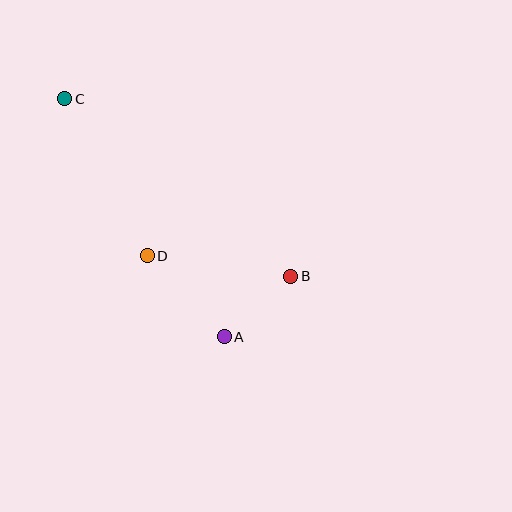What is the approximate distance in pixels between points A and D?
The distance between A and D is approximately 112 pixels.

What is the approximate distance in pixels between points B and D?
The distance between B and D is approximately 145 pixels.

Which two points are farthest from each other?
Points B and C are farthest from each other.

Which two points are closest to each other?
Points A and B are closest to each other.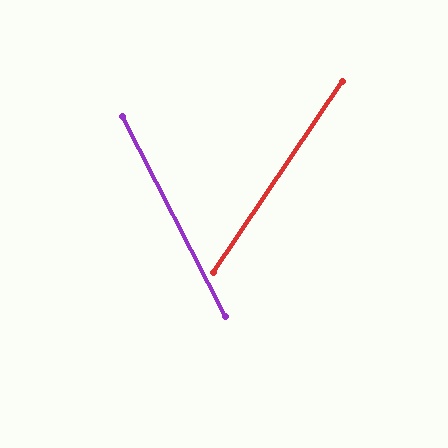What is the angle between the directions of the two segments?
Approximately 61 degrees.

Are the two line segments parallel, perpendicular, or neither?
Neither parallel nor perpendicular — they differ by about 61°.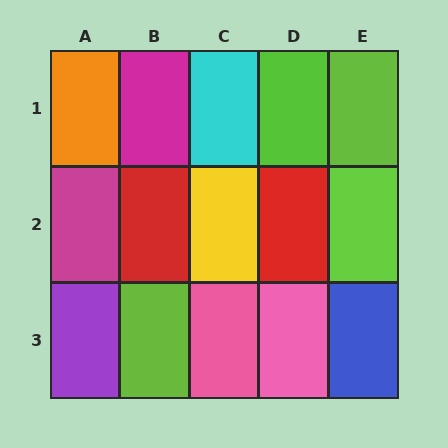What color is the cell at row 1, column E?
Lime.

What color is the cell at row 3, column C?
Pink.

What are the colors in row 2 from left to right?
Magenta, red, yellow, red, lime.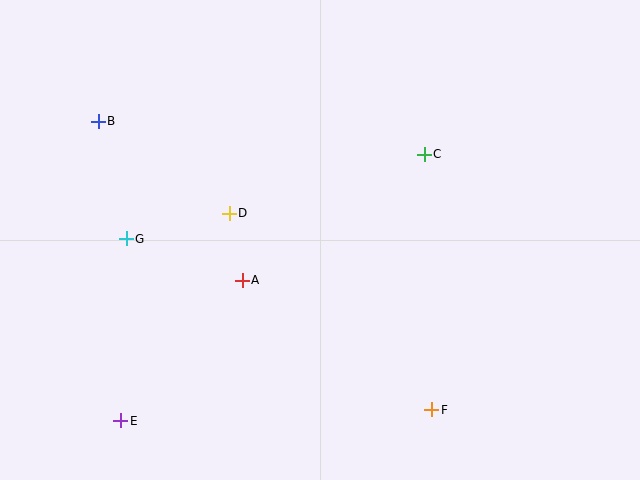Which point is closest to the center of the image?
Point A at (242, 280) is closest to the center.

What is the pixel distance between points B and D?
The distance between B and D is 160 pixels.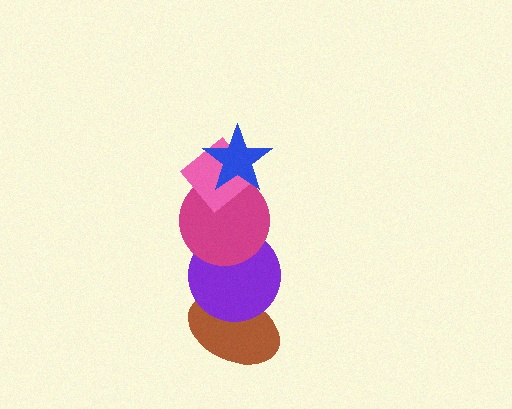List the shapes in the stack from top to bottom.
From top to bottom: the blue star, the pink diamond, the magenta circle, the purple circle, the brown ellipse.